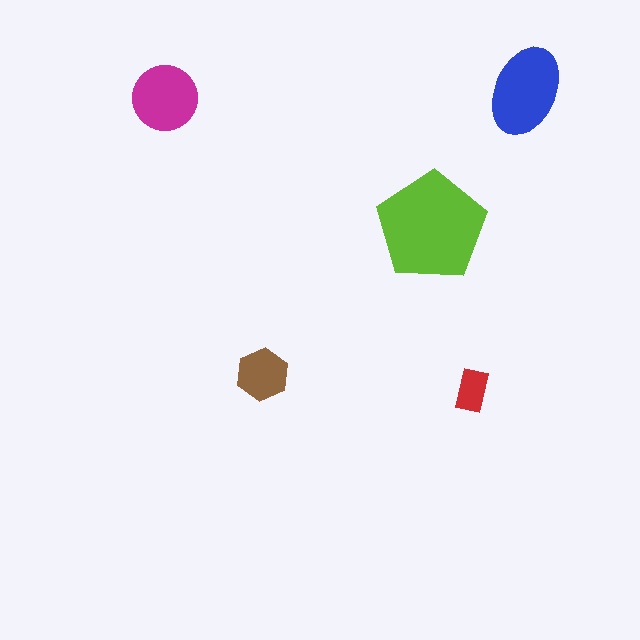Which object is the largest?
The lime pentagon.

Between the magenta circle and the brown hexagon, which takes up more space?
The magenta circle.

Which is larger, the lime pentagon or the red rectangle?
The lime pentagon.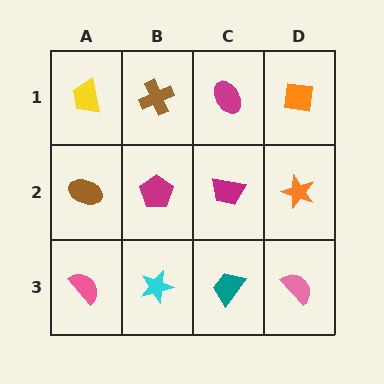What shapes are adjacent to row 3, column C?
A magenta trapezoid (row 2, column C), a cyan star (row 3, column B), a pink semicircle (row 3, column D).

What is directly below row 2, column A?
A pink semicircle.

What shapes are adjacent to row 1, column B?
A magenta pentagon (row 2, column B), a yellow trapezoid (row 1, column A), a magenta ellipse (row 1, column C).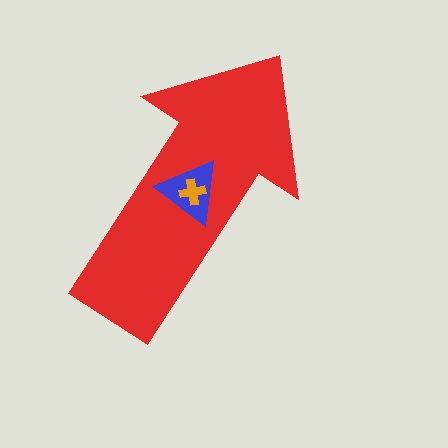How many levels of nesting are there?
3.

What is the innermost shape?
The orange cross.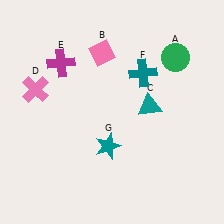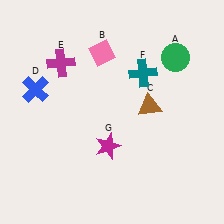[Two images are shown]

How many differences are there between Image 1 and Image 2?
There are 3 differences between the two images.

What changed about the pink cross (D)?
In Image 1, D is pink. In Image 2, it changed to blue.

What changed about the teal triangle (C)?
In Image 1, C is teal. In Image 2, it changed to brown.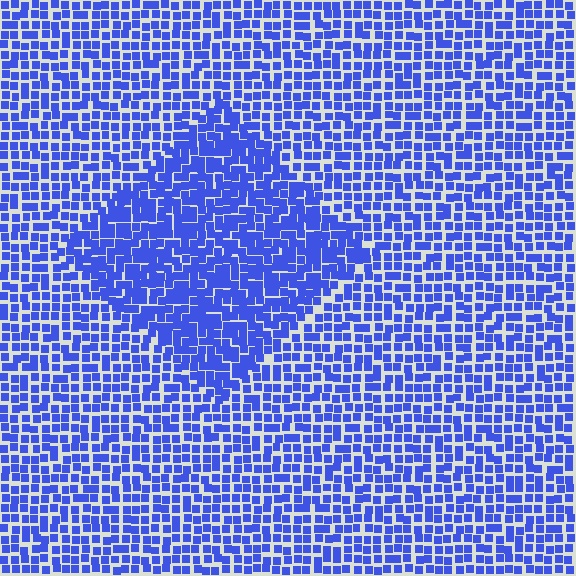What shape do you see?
I see a diamond.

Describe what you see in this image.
The image contains small blue elements arranged at two different densities. A diamond-shaped region is visible where the elements are more densely packed than the surrounding area.